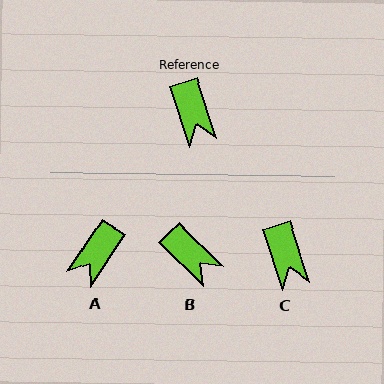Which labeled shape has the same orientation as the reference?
C.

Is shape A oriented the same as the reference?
No, it is off by about 52 degrees.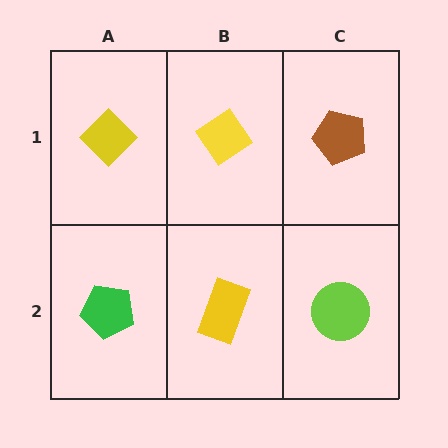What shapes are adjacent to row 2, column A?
A yellow diamond (row 1, column A), a yellow rectangle (row 2, column B).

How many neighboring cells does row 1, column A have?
2.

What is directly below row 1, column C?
A lime circle.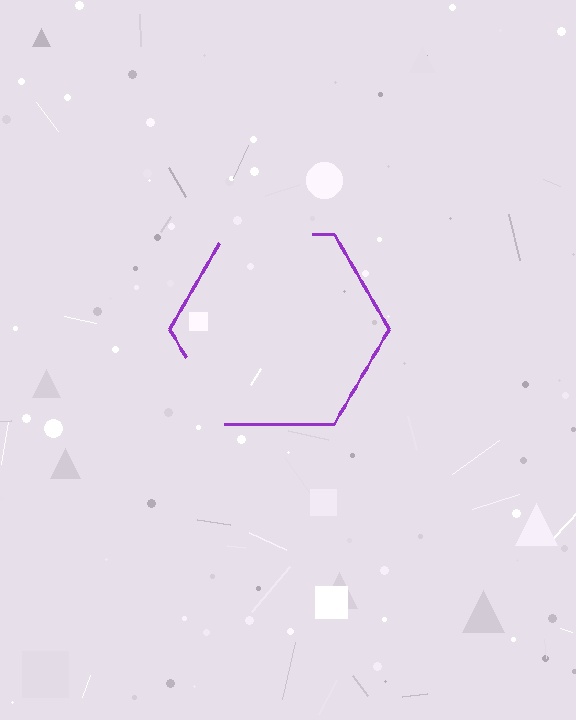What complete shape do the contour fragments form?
The contour fragments form a hexagon.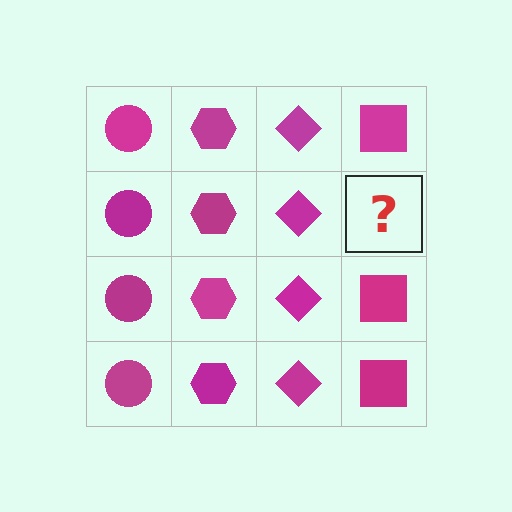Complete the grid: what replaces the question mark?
The question mark should be replaced with a magenta square.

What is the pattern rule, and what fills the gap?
The rule is that each column has a consistent shape. The gap should be filled with a magenta square.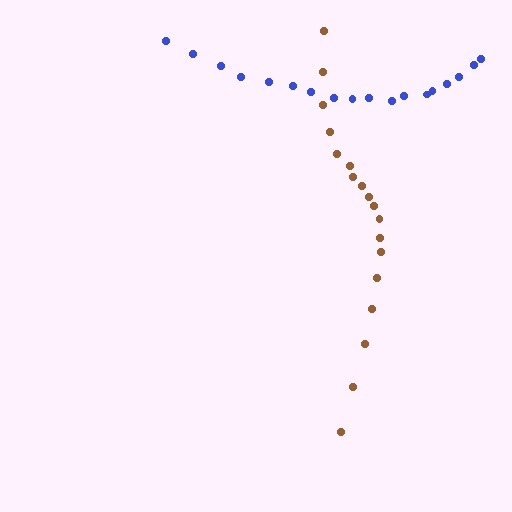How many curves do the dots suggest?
There are 2 distinct paths.